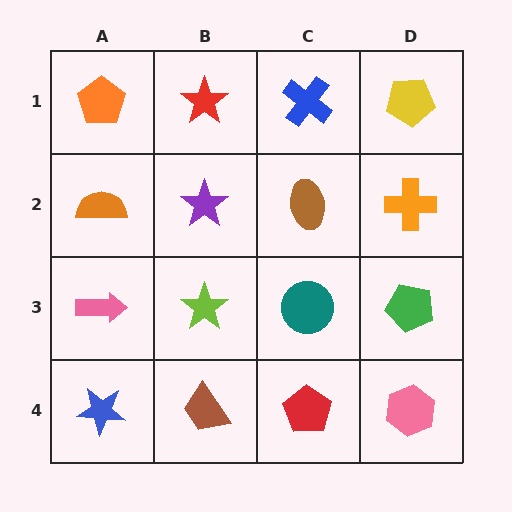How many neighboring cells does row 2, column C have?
4.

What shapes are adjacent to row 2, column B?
A red star (row 1, column B), a lime star (row 3, column B), an orange semicircle (row 2, column A), a brown ellipse (row 2, column C).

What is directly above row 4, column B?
A lime star.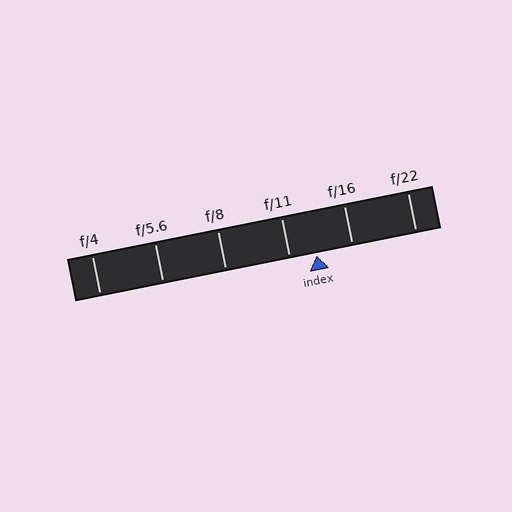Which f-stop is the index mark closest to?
The index mark is closest to f/11.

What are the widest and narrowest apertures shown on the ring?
The widest aperture shown is f/4 and the narrowest is f/22.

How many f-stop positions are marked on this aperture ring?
There are 6 f-stop positions marked.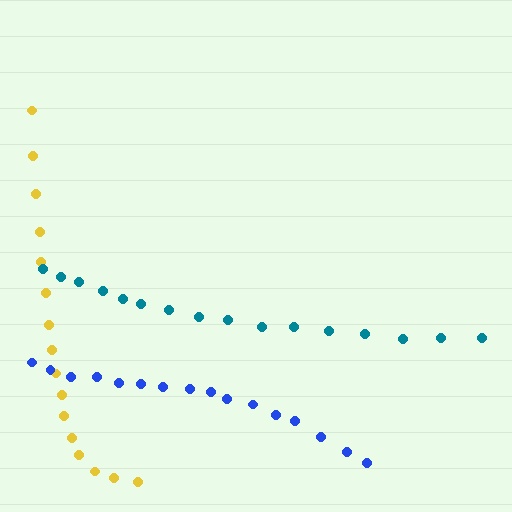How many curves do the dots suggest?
There are 3 distinct paths.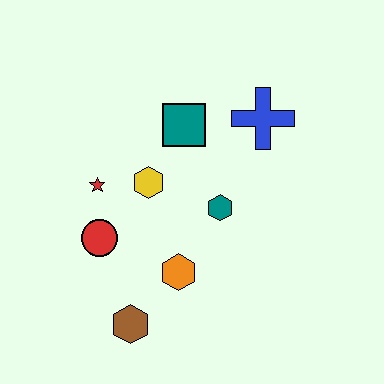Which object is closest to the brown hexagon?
The orange hexagon is closest to the brown hexagon.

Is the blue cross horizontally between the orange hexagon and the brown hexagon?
No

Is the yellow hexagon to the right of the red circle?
Yes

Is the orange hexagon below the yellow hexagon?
Yes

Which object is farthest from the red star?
The blue cross is farthest from the red star.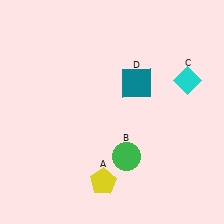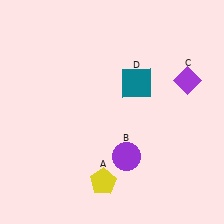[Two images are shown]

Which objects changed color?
B changed from green to purple. C changed from cyan to purple.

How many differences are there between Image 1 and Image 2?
There are 2 differences between the two images.